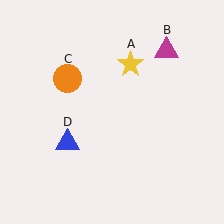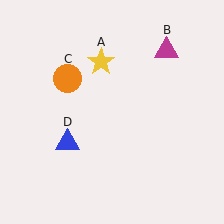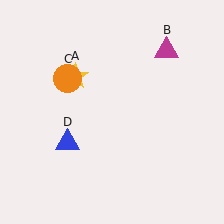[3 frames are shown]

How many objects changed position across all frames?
1 object changed position: yellow star (object A).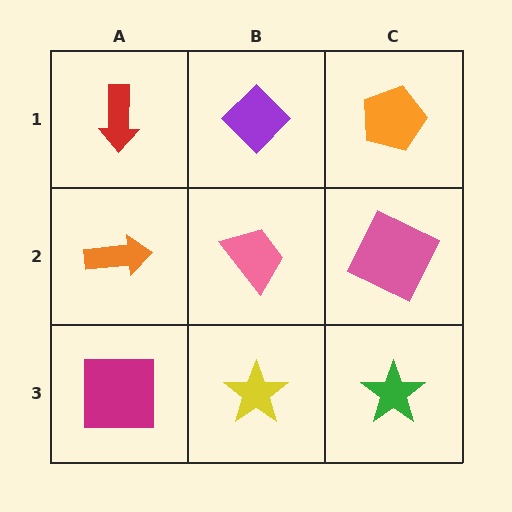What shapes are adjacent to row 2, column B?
A purple diamond (row 1, column B), a yellow star (row 3, column B), an orange arrow (row 2, column A), a pink square (row 2, column C).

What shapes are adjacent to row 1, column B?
A pink trapezoid (row 2, column B), a red arrow (row 1, column A), an orange pentagon (row 1, column C).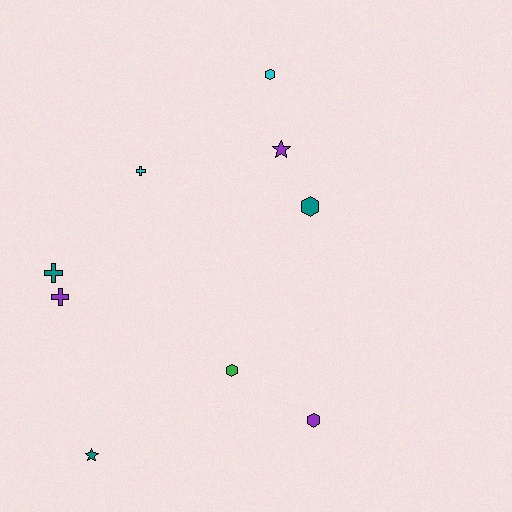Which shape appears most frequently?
Hexagon, with 4 objects.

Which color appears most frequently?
Teal, with 3 objects.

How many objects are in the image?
There are 9 objects.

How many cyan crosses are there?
There is 1 cyan cross.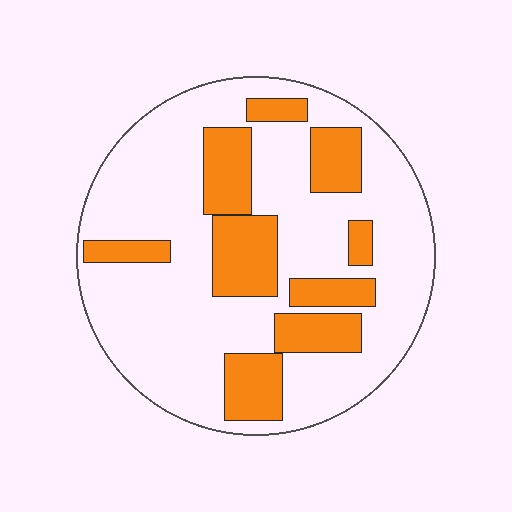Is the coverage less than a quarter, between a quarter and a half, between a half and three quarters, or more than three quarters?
Between a quarter and a half.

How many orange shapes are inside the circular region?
9.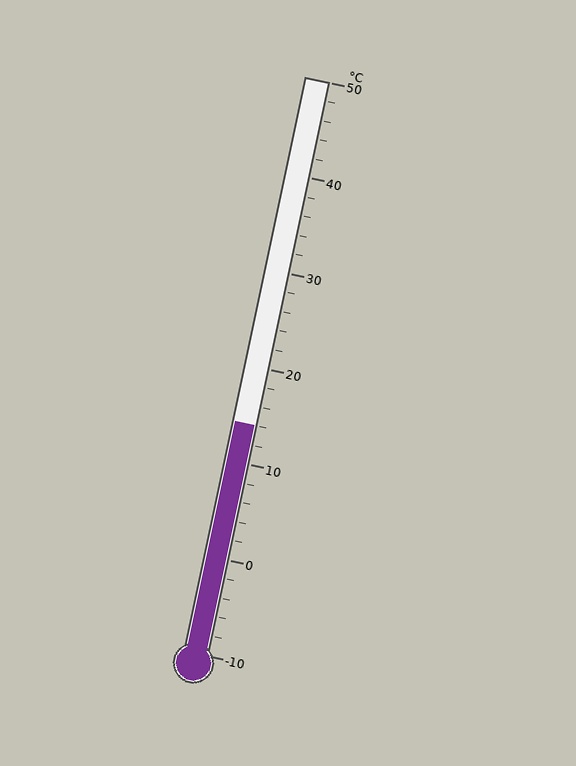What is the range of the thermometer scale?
The thermometer scale ranges from -10°C to 50°C.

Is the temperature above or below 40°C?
The temperature is below 40°C.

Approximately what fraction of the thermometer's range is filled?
The thermometer is filled to approximately 40% of its range.